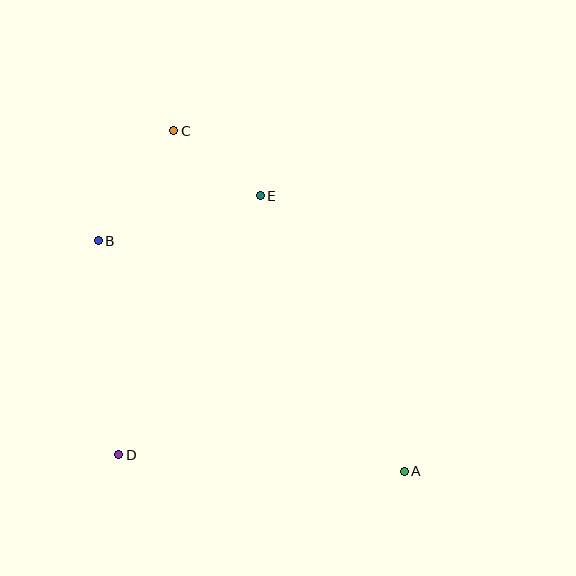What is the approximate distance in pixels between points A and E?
The distance between A and E is approximately 311 pixels.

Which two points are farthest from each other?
Points A and C are farthest from each other.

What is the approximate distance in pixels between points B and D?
The distance between B and D is approximately 215 pixels.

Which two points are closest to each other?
Points C and E are closest to each other.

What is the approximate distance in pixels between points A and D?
The distance between A and D is approximately 286 pixels.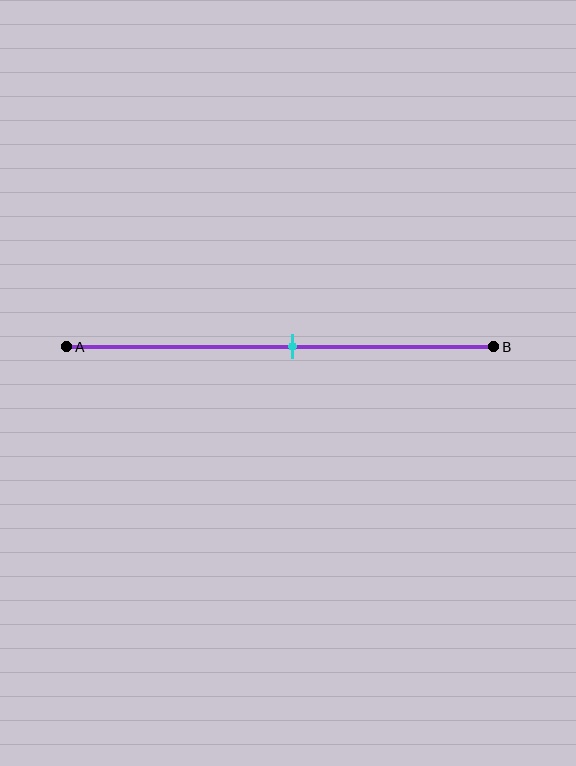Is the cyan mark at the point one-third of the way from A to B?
No, the mark is at about 55% from A, not at the 33% one-third point.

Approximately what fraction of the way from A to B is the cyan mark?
The cyan mark is approximately 55% of the way from A to B.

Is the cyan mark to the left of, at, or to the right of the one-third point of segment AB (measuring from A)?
The cyan mark is to the right of the one-third point of segment AB.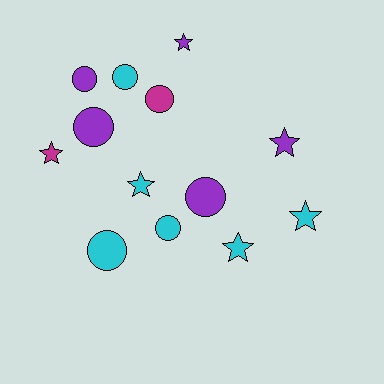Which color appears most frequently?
Cyan, with 6 objects.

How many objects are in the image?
There are 13 objects.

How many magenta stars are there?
There is 1 magenta star.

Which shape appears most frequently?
Circle, with 7 objects.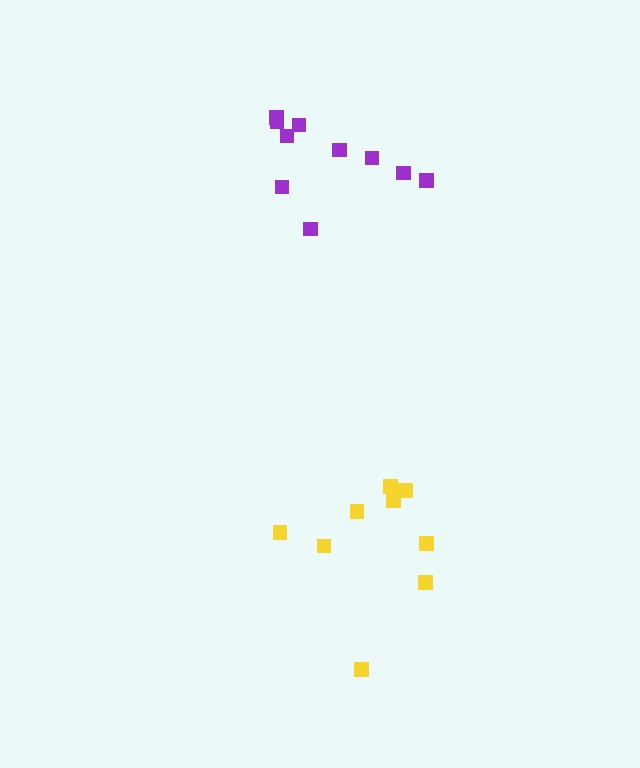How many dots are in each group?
Group 1: 9 dots, Group 2: 10 dots (19 total).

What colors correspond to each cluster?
The clusters are colored: yellow, purple.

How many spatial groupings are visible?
There are 2 spatial groupings.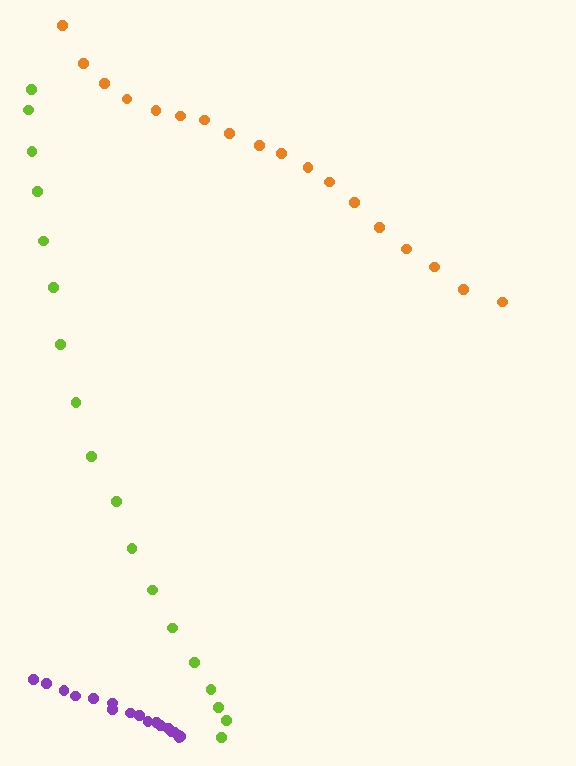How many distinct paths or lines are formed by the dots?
There are 3 distinct paths.